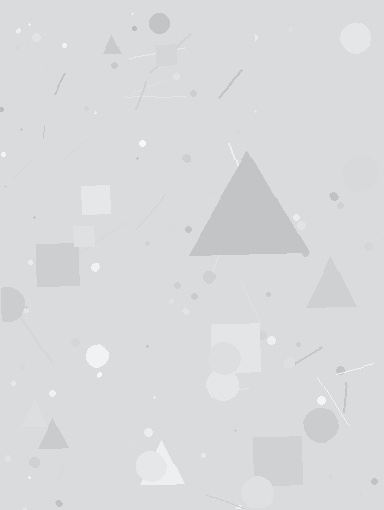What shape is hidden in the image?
A triangle is hidden in the image.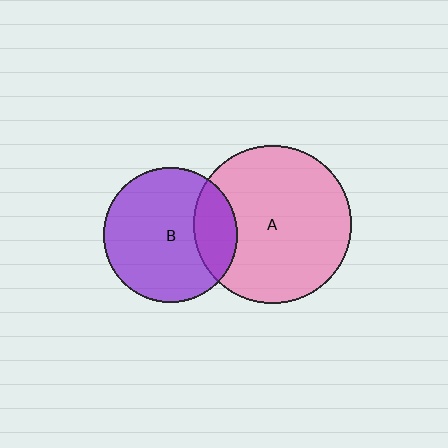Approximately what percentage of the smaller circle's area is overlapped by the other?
Approximately 20%.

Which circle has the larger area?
Circle A (pink).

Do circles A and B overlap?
Yes.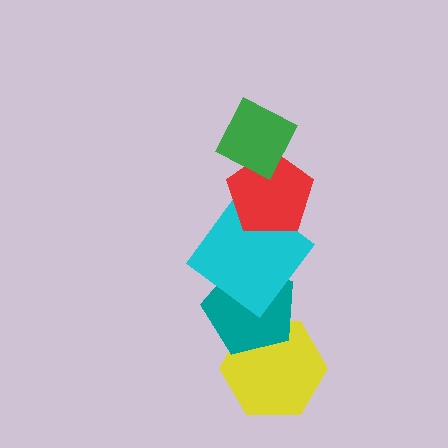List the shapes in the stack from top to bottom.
From top to bottom: the green diamond, the red pentagon, the cyan diamond, the teal pentagon, the yellow hexagon.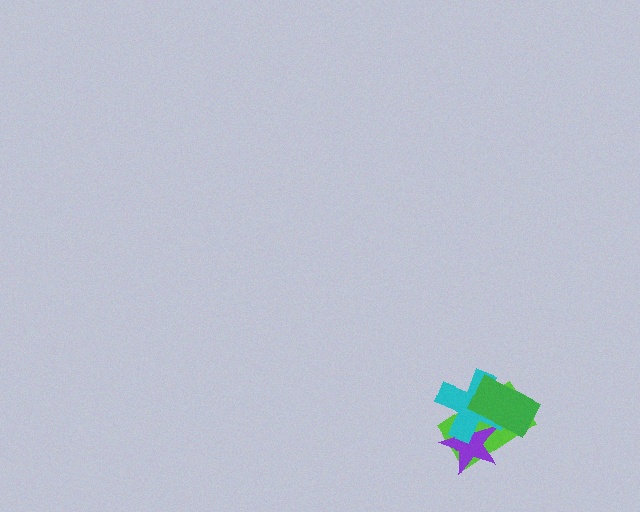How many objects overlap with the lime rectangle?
3 objects overlap with the lime rectangle.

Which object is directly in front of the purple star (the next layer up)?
The cyan cross is directly in front of the purple star.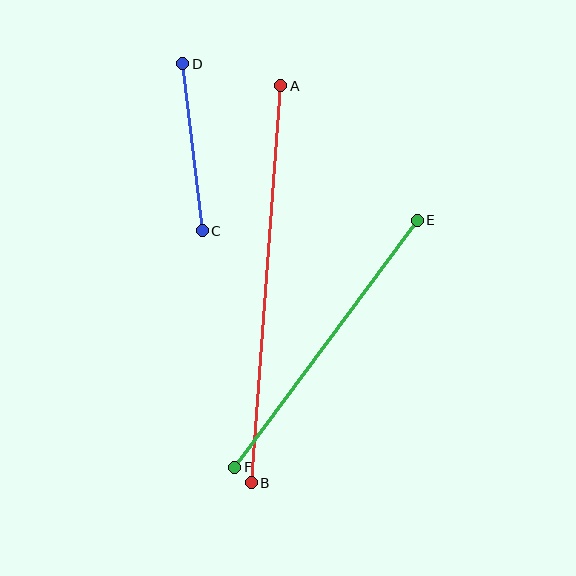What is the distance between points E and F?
The distance is approximately 307 pixels.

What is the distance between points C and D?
The distance is approximately 168 pixels.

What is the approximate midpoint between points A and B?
The midpoint is at approximately (266, 284) pixels.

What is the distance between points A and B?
The distance is approximately 398 pixels.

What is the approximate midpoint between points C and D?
The midpoint is at approximately (192, 147) pixels.